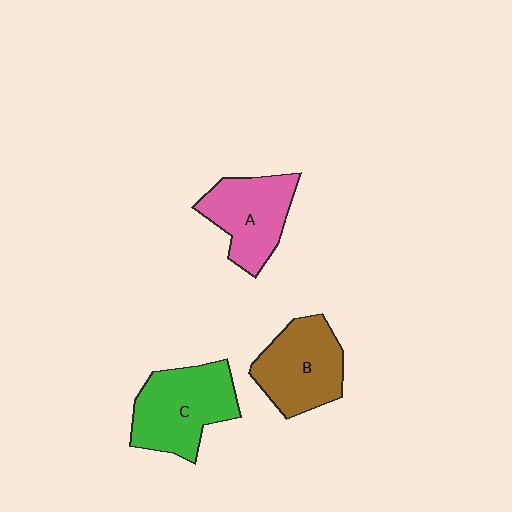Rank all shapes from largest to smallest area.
From largest to smallest: C (green), B (brown), A (pink).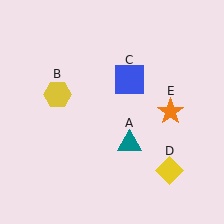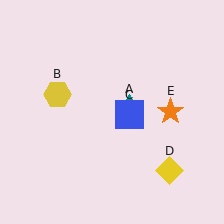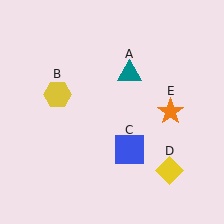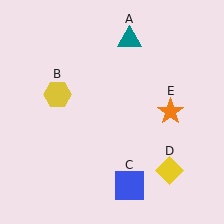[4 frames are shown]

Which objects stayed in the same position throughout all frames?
Yellow hexagon (object B) and yellow diamond (object D) and orange star (object E) remained stationary.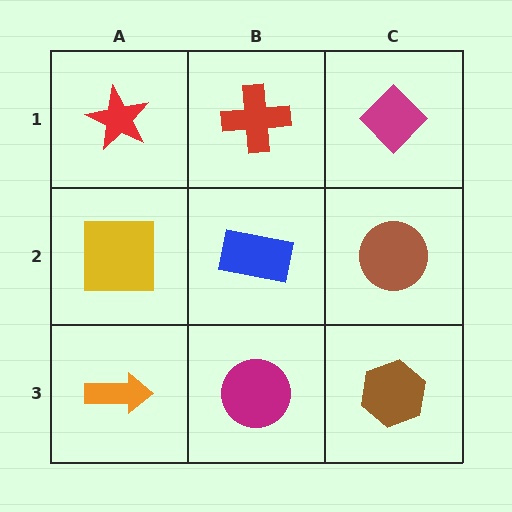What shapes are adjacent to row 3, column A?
A yellow square (row 2, column A), a magenta circle (row 3, column B).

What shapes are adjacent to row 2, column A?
A red star (row 1, column A), an orange arrow (row 3, column A), a blue rectangle (row 2, column B).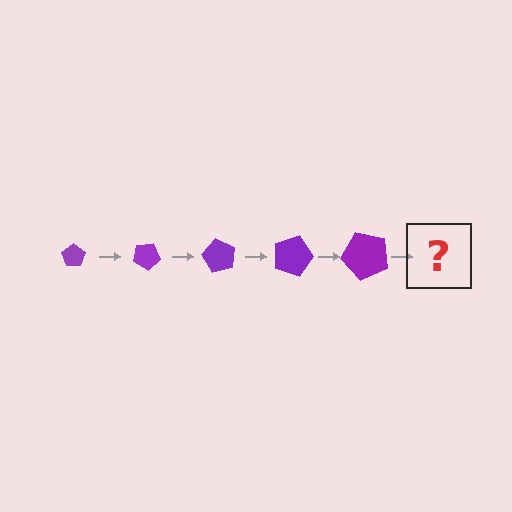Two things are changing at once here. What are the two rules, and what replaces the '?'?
The two rules are that the pentagon grows larger each step and it rotates 30 degrees each step. The '?' should be a pentagon, larger than the previous one and rotated 150 degrees from the start.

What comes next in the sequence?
The next element should be a pentagon, larger than the previous one and rotated 150 degrees from the start.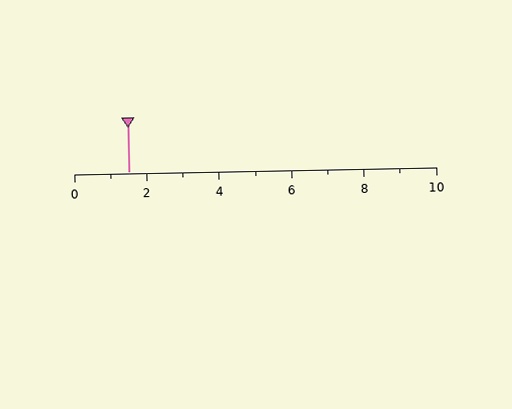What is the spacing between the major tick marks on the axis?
The major ticks are spaced 2 apart.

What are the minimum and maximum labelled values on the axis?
The axis runs from 0 to 10.